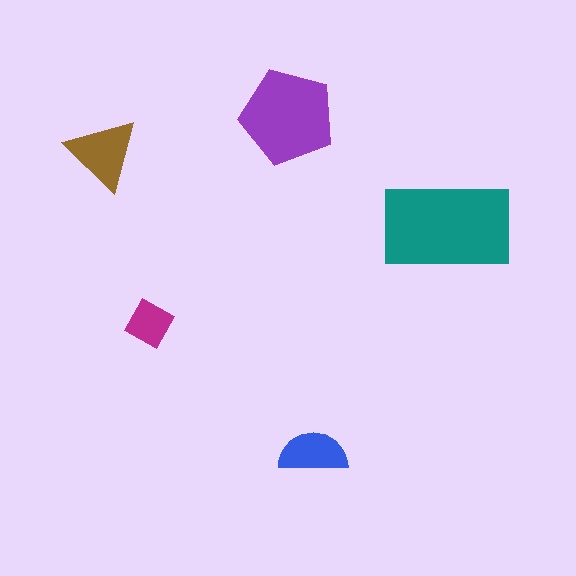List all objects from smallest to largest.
The magenta square, the blue semicircle, the brown triangle, the purple pentagon, the teal rectangle.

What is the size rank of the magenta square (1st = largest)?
5th.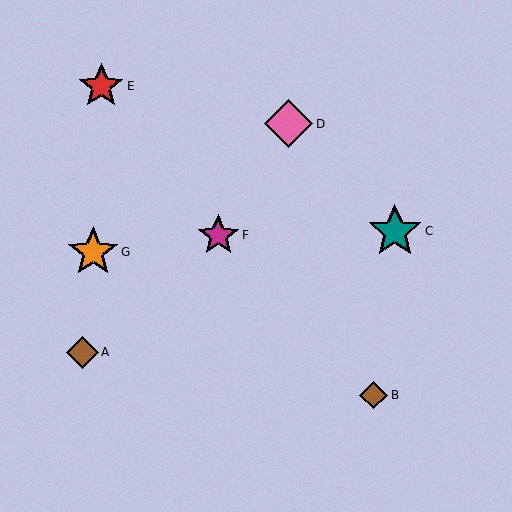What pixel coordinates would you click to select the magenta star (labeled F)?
Click at (218, 236) to select the magenta star F.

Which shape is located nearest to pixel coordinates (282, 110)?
The pink diamond (labeled D) at (288, 124) is nearest to that location.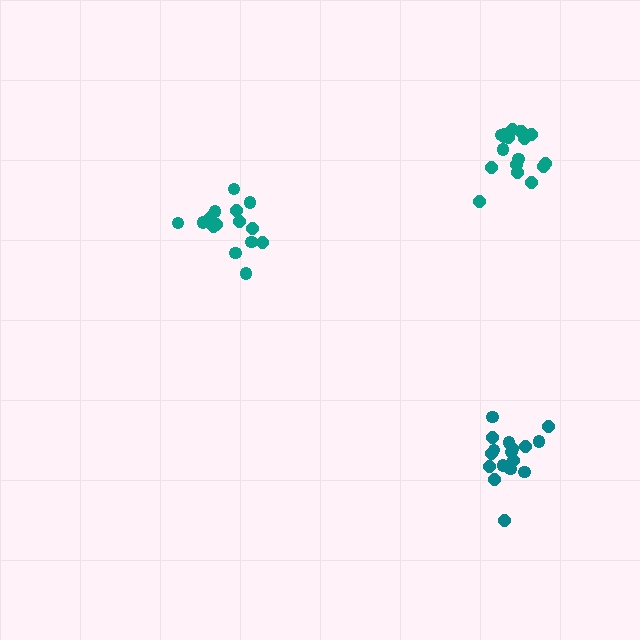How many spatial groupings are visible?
There are 3 spatial groupings.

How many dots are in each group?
Group 1: 20 dots, Group 2: 15 dots, Group 3: 17 dots (52 total).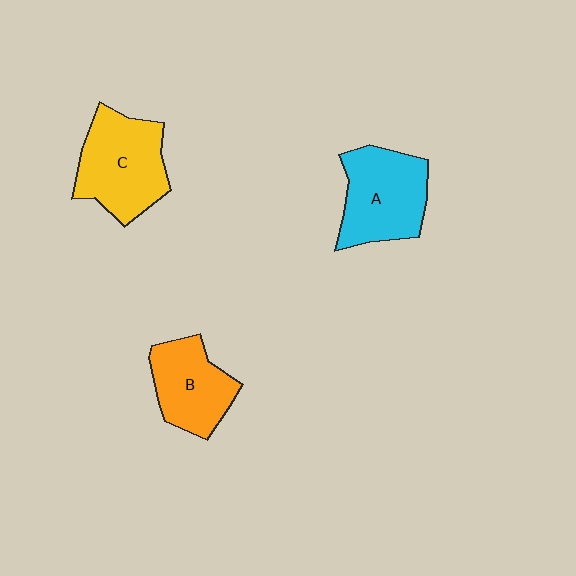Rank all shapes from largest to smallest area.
From largest to smallest: C (yellow), A (cyan), B (orange).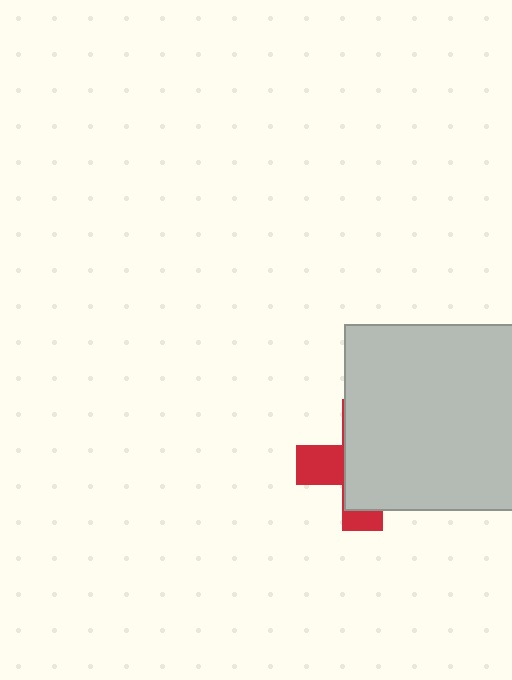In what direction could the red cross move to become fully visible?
The red cross could move left. That would shift it out from behind the light gray square entirely.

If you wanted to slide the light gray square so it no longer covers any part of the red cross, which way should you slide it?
Slide it right — that is the most direct way to separate the two shapes.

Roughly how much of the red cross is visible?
A small part of it is visible (roughly 31%).